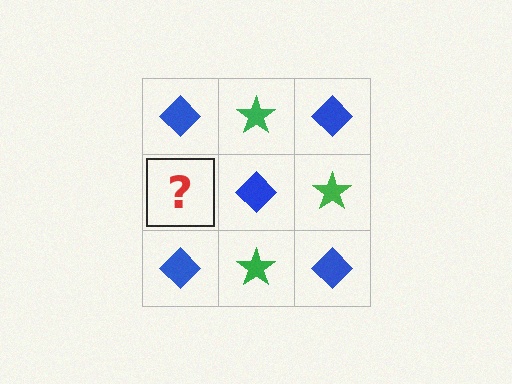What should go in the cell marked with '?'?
The missing cell should contain a green star.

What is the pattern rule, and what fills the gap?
The rule is that it alternates blue diamond and green star in a checkerboard pattern. The gap should be filled with a green star.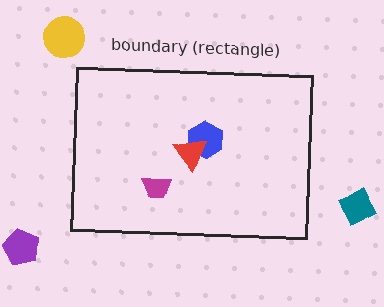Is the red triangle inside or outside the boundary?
Inside.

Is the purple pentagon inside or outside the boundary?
Outside.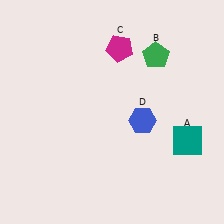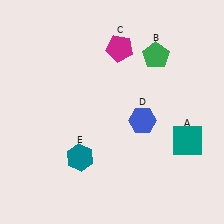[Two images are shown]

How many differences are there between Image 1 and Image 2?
There is 1 difference between the two images.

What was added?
A teal hexagon (E) was added in Image 2.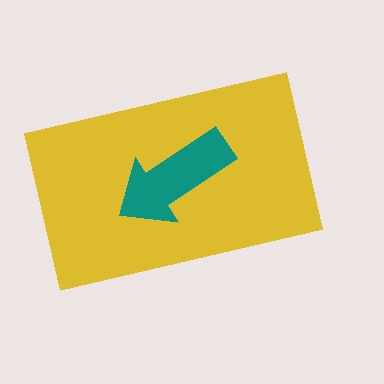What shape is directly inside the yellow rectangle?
The teal arrow.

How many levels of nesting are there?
2.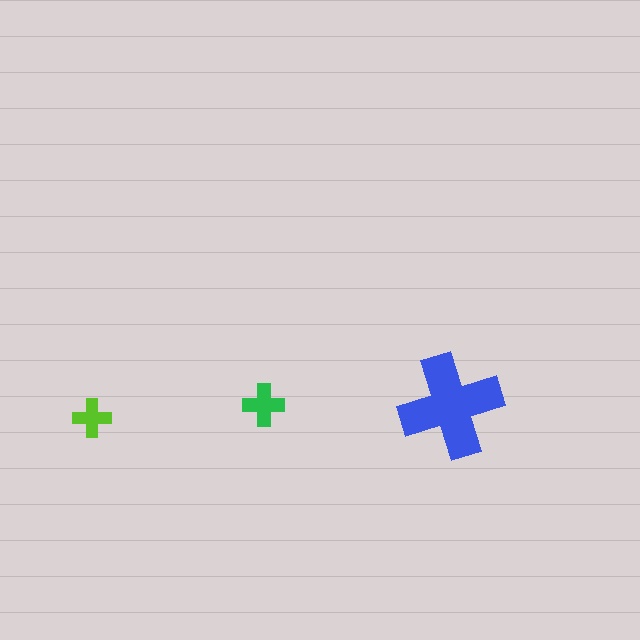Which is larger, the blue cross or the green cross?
The blue one.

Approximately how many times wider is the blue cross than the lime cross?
About 2.5 times wider.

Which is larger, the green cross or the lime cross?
The green one.